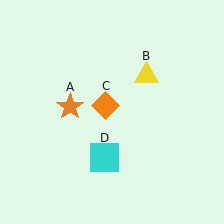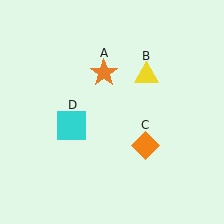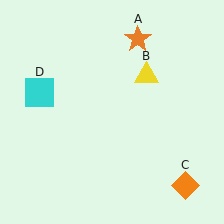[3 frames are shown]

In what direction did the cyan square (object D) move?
The cyan square (object D) moved up and to the left.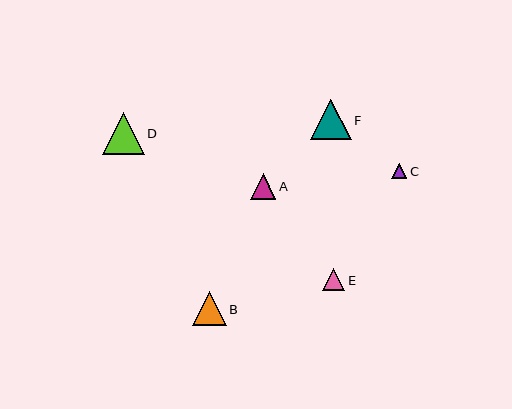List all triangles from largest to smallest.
From largest to smallest: D, F, B, A, E, C.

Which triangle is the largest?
Triangle D is the largest with a size of approximately 42 pixels.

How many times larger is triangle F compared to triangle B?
Triangle F is approximately 1.2 times the size of triangle B.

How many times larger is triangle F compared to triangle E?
Triangle F is approximately 1.8 times the size of triangle E.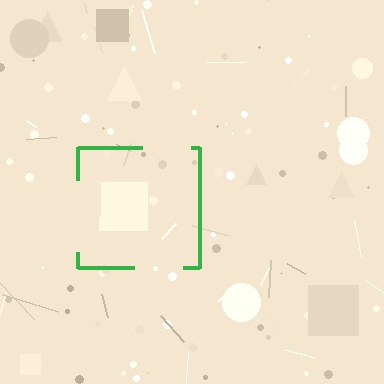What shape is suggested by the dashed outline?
The dashed outline suggests a square.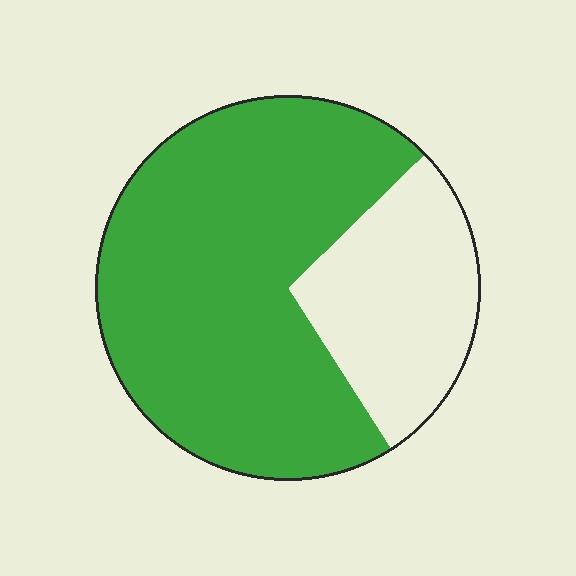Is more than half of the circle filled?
Yes.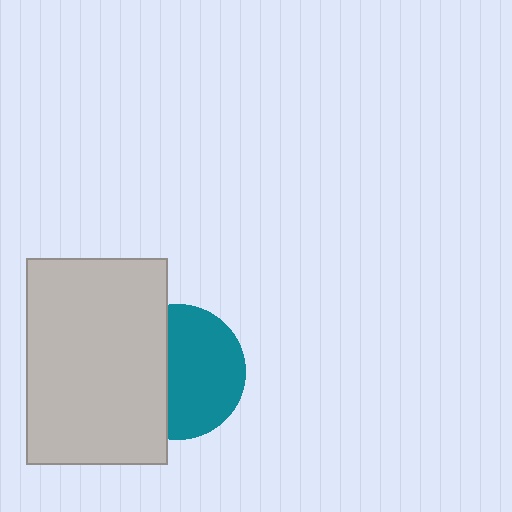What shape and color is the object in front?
The object in front is a light gray rectangle.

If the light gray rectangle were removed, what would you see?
You would see the complete teal circle.